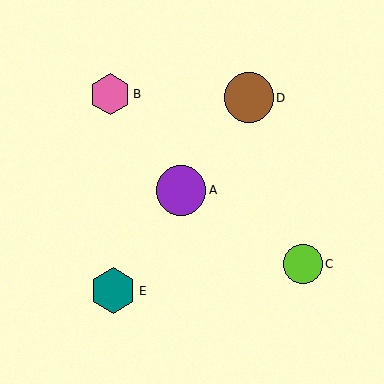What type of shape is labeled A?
Shape A is a purple circle.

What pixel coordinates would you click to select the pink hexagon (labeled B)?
Click at (110, 94) to select the pink hexagon B.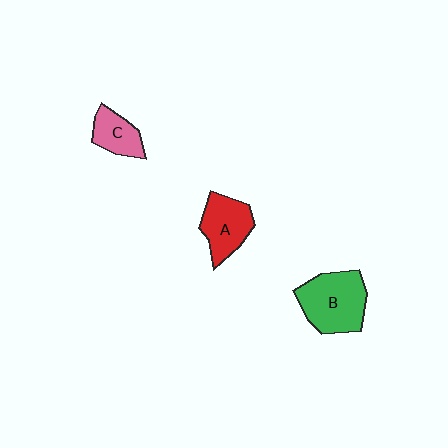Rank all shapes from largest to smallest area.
From largest to smallest: B (green), A (red), C (pink).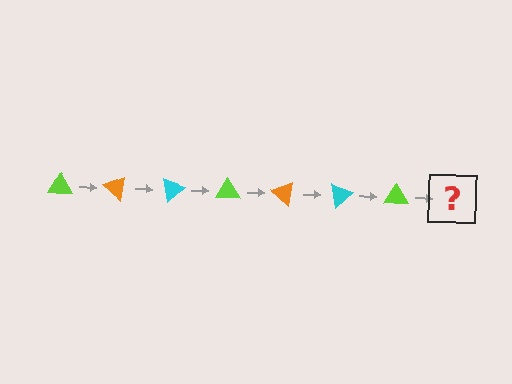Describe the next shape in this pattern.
It should be an orange triangle, rotated 280 degrees from the start.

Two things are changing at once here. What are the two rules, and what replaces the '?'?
The two rules are that it rotates 40 degrees each step and the color cycles through lime, orange, and cyan. The '?' should be an orange triangle, rotated 280 degrees from the start.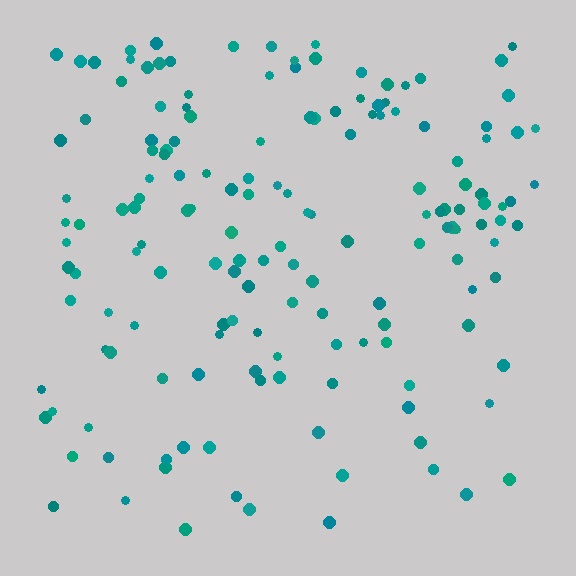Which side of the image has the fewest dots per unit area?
The bottom.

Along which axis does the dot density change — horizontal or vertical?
Vertical.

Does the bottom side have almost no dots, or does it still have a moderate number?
Still a moderate number, just noticeably fewer than the top.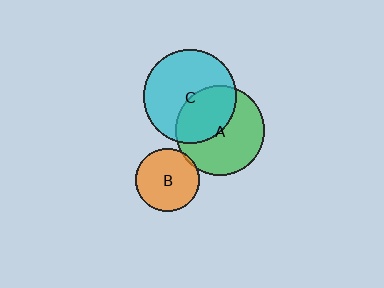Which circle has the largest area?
Circle C (cyan).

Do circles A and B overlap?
Yes.